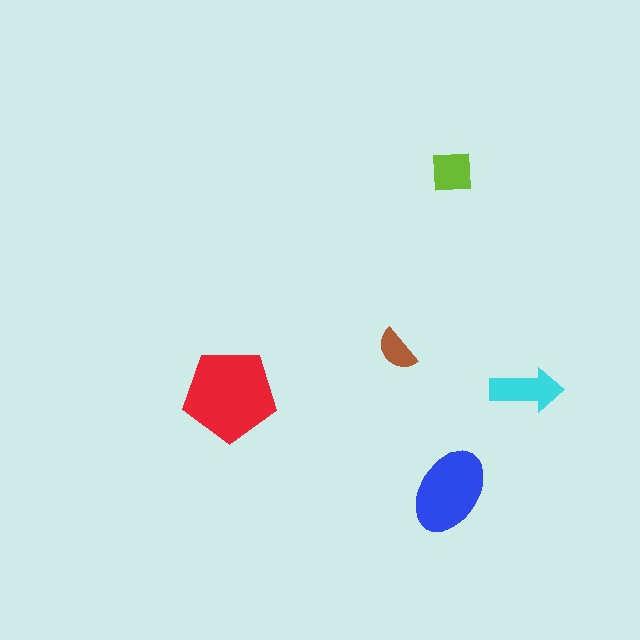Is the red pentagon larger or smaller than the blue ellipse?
Larger.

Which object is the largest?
The red pentagon.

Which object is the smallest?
The brown semicircle.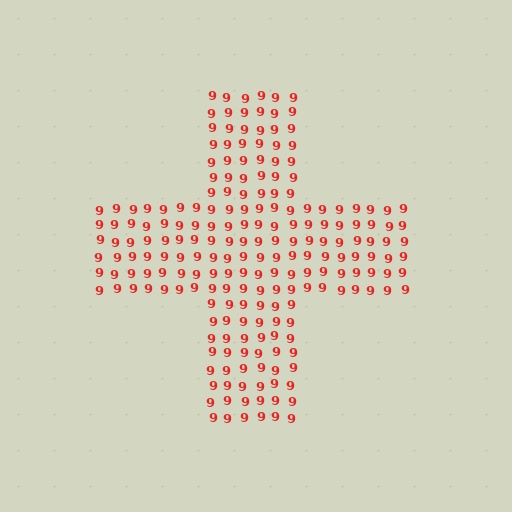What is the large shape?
The large shape is a cross.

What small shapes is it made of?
It is made of small digit 9's.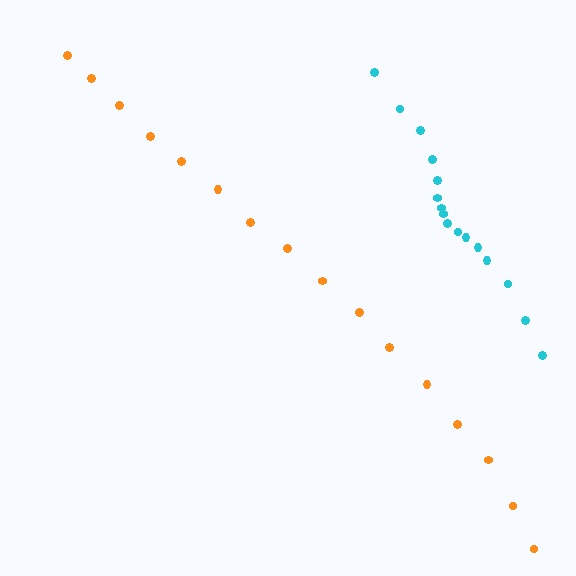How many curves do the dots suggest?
There are 2 distinct paths.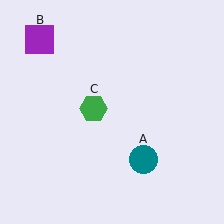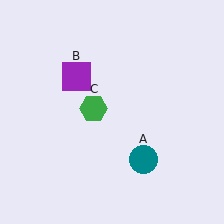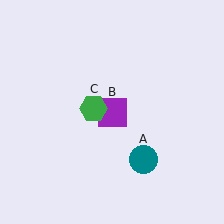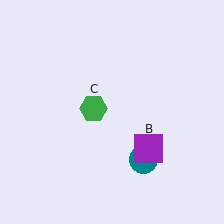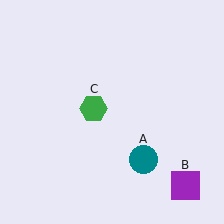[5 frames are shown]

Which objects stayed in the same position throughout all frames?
Teal circle (object A) and green hexagon (object C) remained stationary.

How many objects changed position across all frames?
1 object changed position: purple square (object B).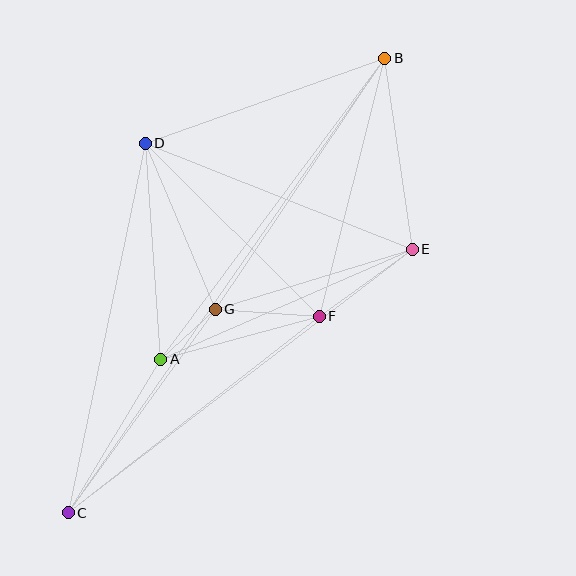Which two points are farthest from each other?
Points B and C are farthest from each other.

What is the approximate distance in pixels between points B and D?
The distance between B and D is approximately 254 pixels.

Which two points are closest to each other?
Points A and G are closest to each other.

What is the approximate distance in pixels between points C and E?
The distance between C and E is approximately 433 pixels.